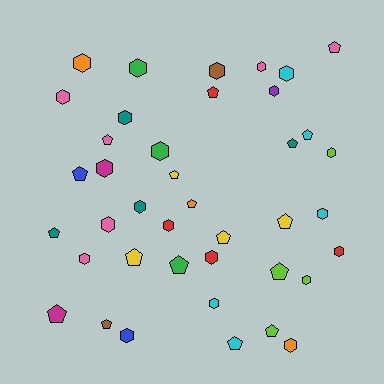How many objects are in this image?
There are 40 objects.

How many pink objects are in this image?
There are 6 pink objects.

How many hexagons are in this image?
There are 22 hexagons.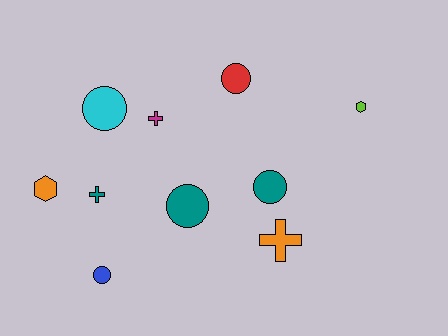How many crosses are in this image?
There are 3 crosses.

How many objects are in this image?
There are 10 objects.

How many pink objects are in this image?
There are no pink objects.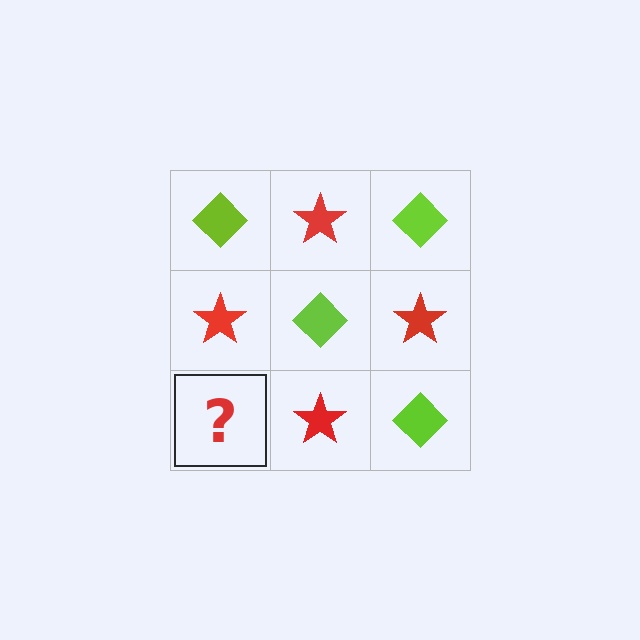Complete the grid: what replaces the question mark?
The question mark should be replaced with a lime diamond.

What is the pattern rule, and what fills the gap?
The rule is that it alternates lime diamond and red star in a checkerboard pattern. The gap should be filled with a lime diamond.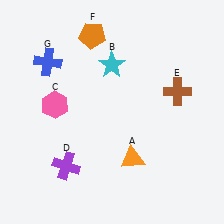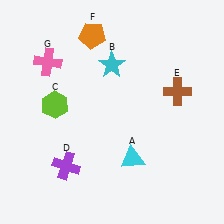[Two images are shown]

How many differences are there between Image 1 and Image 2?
There are 3 differences between the two images.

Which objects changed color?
A changed from orange to cyan. C changed from pink to lime. G changed from blue to pink.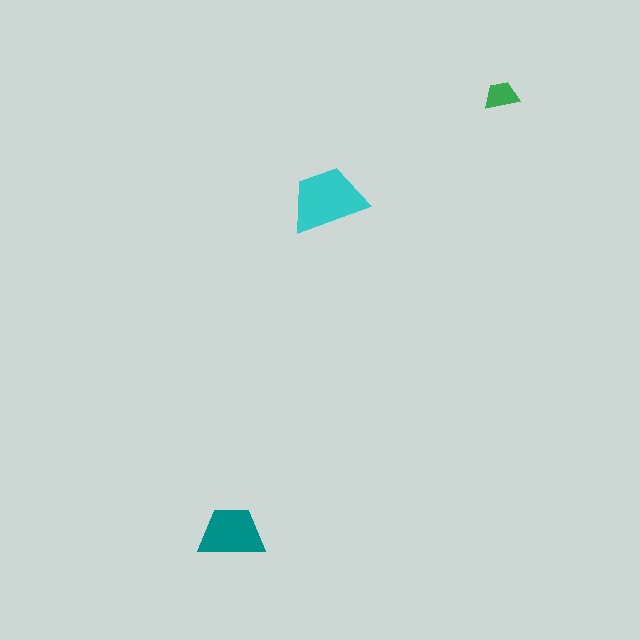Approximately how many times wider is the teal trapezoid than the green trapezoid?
About 2 times wider.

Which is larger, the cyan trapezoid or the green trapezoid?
The cyan one.